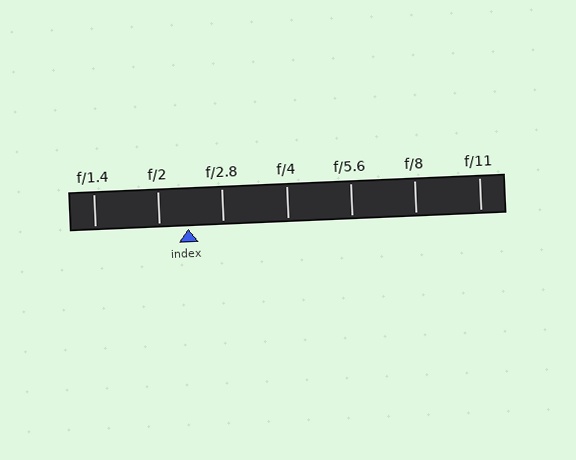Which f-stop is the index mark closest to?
The index mark is closest to f/2.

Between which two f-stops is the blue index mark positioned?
The index mark is between f/2 and f/2.8.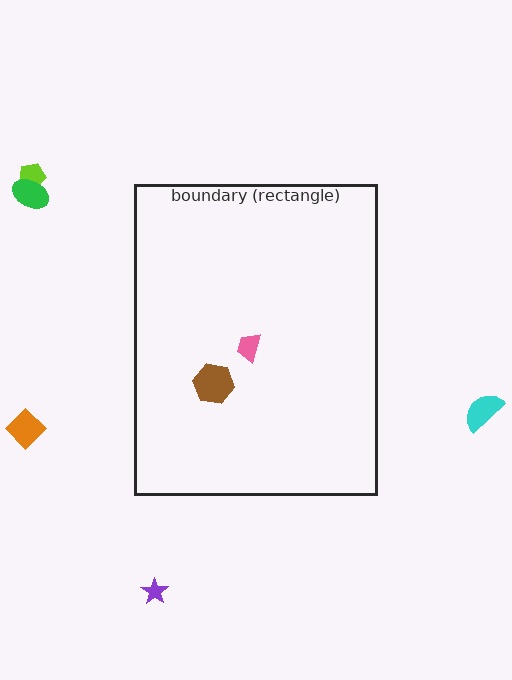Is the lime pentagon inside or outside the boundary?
Outside.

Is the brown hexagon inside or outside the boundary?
Inside.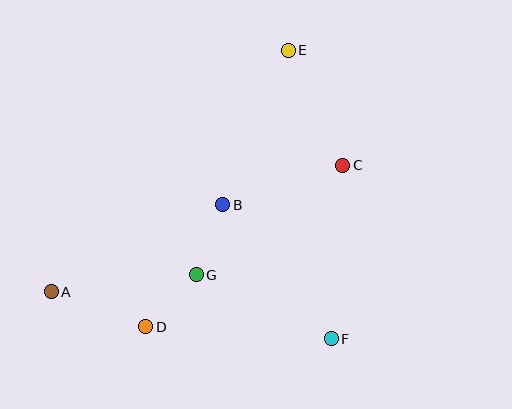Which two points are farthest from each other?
Points A and E are farthest from each other.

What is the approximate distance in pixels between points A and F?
The distance between A and F is approximately 284 pixels.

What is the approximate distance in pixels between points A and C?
The distance between A and C is approximately 318 pixels.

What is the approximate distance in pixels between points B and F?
The distance between B and F is approximately 172 pixels.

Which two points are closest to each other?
Points D and G are closest to each other.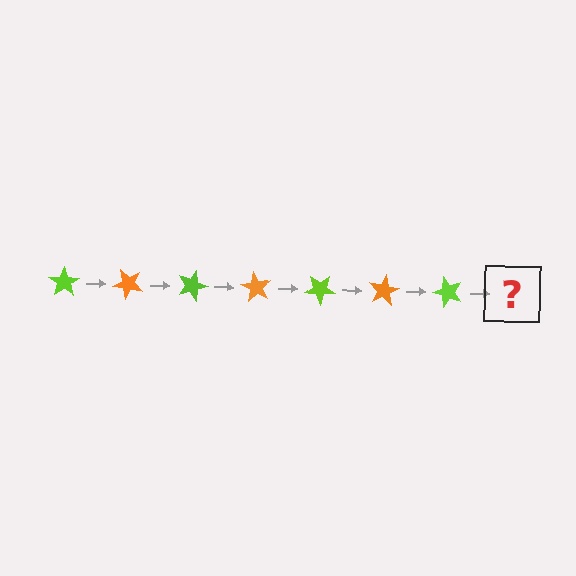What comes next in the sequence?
The next element should be an orange star, rotated 315 degrees from the start.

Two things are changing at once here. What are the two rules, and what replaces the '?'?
The two rules are that it rotates 45 degrees each step and the color cycles through lime and orange. The '?' should be an orange star, rotated 315 degrees from the start.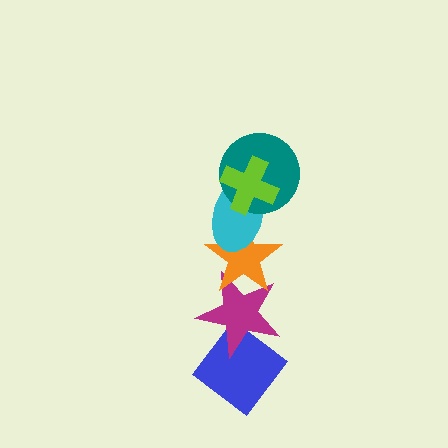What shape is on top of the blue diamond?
The magenta star is on top of the blue diamond.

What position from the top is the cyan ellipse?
The cyan ellipse is 3rd from the top.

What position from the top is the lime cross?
The lime cross is 1st from the top.